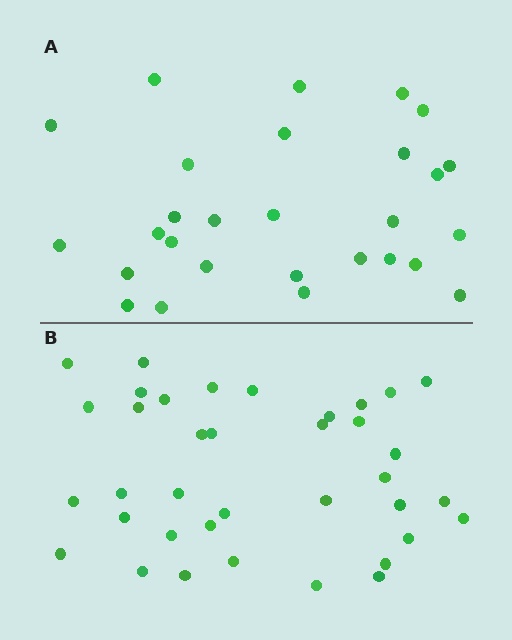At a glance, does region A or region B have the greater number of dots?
Region B (the bottom region) has more dots.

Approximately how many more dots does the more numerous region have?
Region B has roughly 8 or so more dots than region A.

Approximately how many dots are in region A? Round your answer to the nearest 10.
About 30 dots. (The exact count is 28, which rounds to 30.)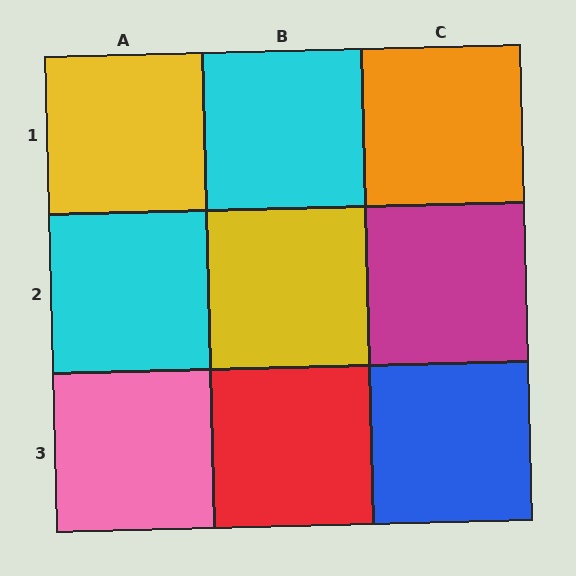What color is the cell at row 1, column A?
Yellow.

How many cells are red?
1 cell is red.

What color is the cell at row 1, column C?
Orange.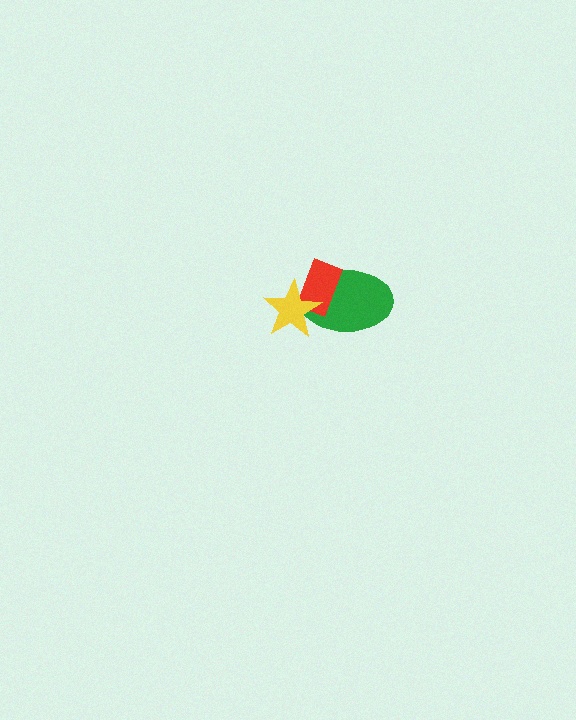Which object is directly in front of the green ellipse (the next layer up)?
The red rectangle is directly in front of the green ellipse.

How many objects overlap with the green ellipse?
2 objects overlap with the green ellipse.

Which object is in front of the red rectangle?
The yellow star is in front of the red rectangle.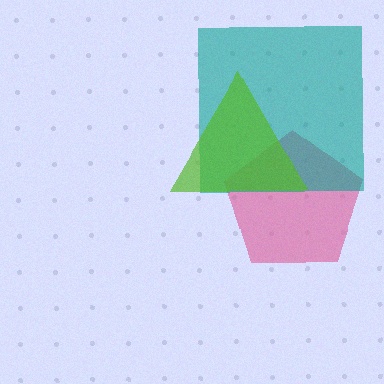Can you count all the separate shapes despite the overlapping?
Yes, there are 3 separate shapes.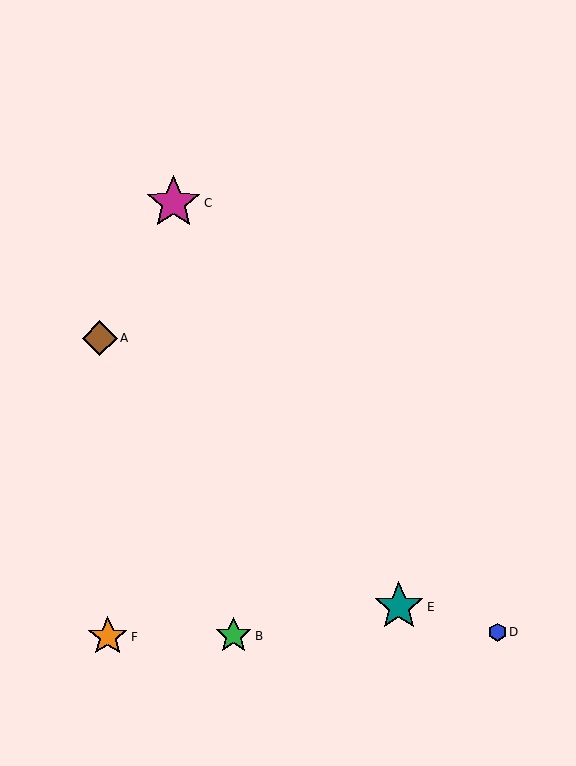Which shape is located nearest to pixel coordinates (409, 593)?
The teal star (labeled E) at (399, 607) is nearest to that location.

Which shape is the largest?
The magenta star (labeled C) is the largest.